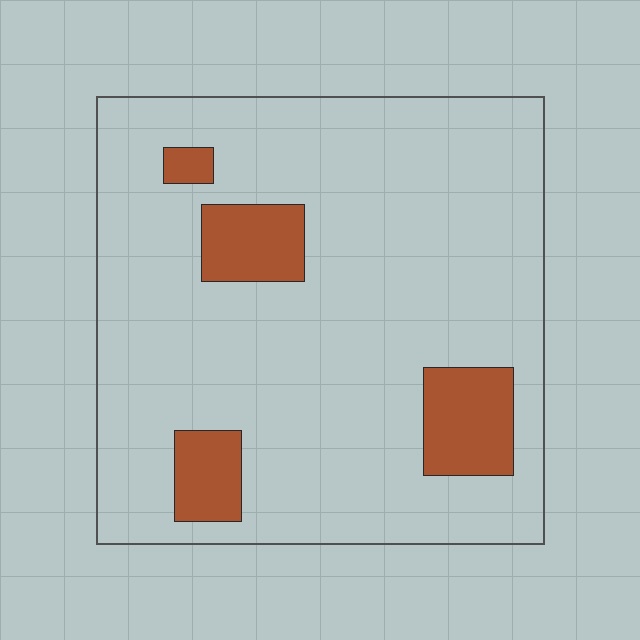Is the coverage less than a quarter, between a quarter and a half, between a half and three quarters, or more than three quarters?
Less than a quarter.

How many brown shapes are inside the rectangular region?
4.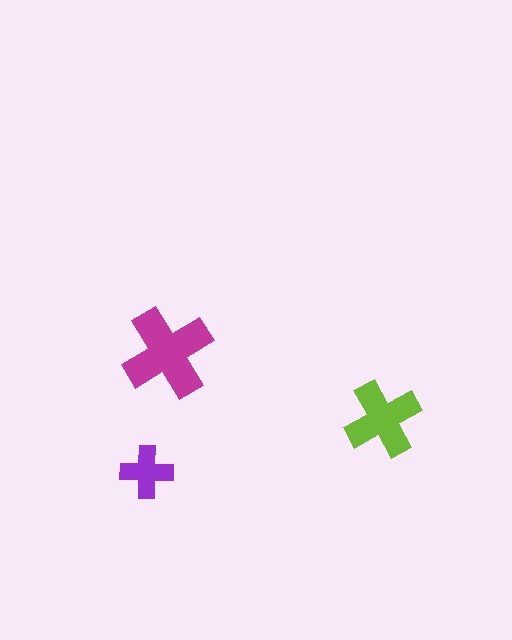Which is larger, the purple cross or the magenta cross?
The magenta one.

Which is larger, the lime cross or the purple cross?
The lime one.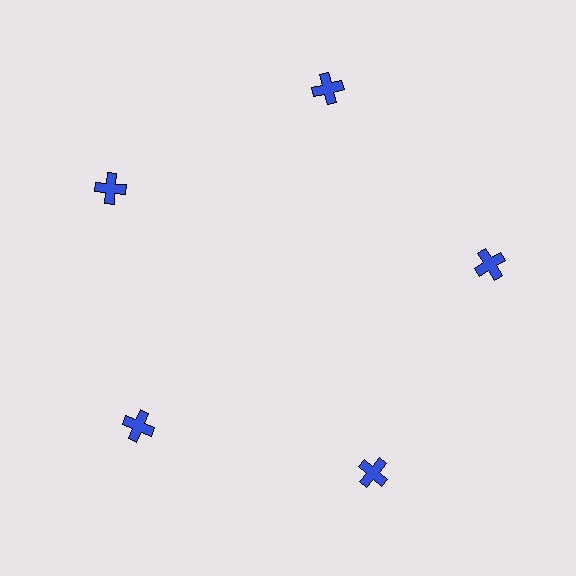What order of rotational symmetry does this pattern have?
This pattern has 5-fold rotational symmetry.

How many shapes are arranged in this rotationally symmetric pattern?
There are 5 shapes, arranged in 5 groups of 1.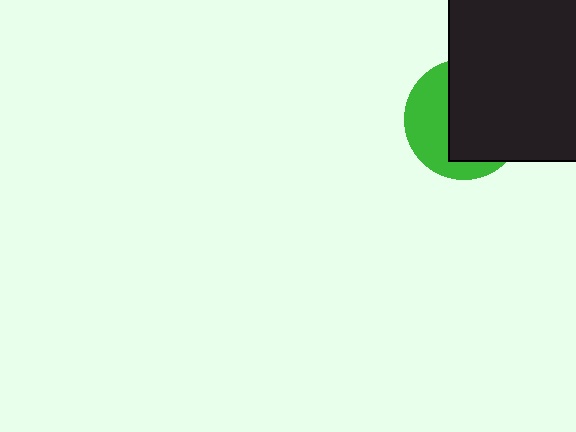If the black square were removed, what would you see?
You would see the complete green circle.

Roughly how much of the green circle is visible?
A small part of it is visible (roughly 40%).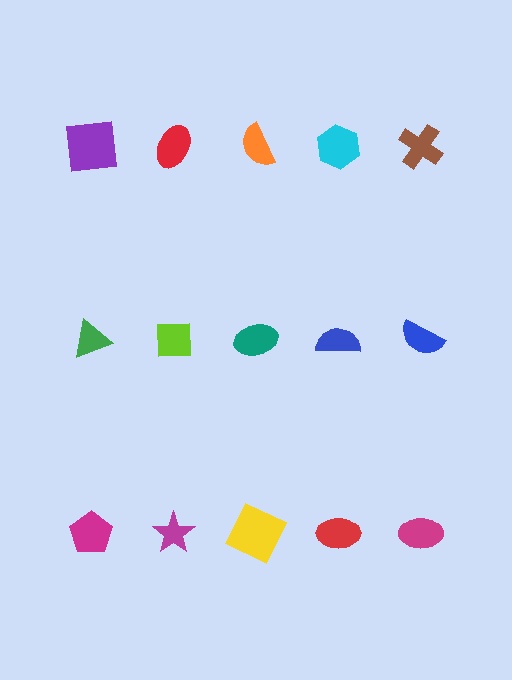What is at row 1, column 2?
A red ellipse.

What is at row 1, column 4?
A cyan hexagon.